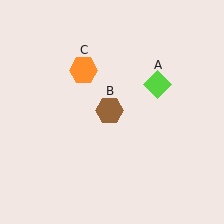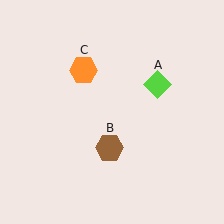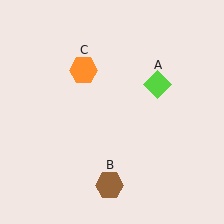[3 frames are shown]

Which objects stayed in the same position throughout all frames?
Lime diamond (object A) and orange hexagon (object C) remained stationary.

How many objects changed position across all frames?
1 object changed position: brown hexagon (object B).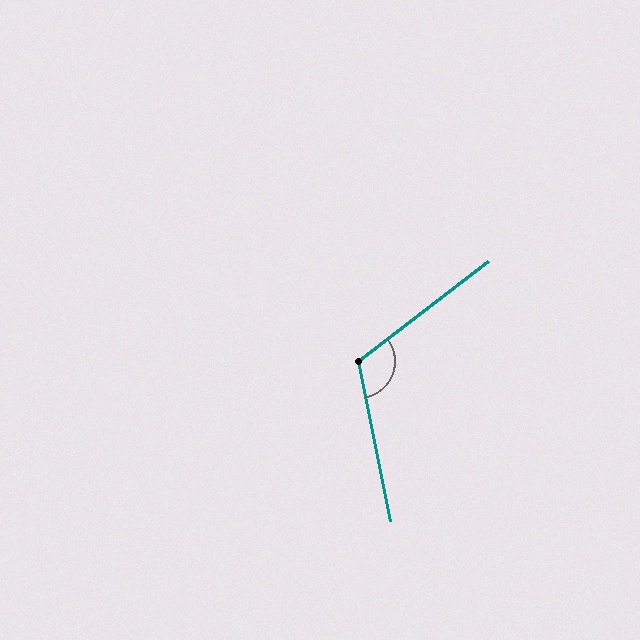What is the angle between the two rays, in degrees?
Approximately 116 degrees.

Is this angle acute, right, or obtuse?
It is obtuse.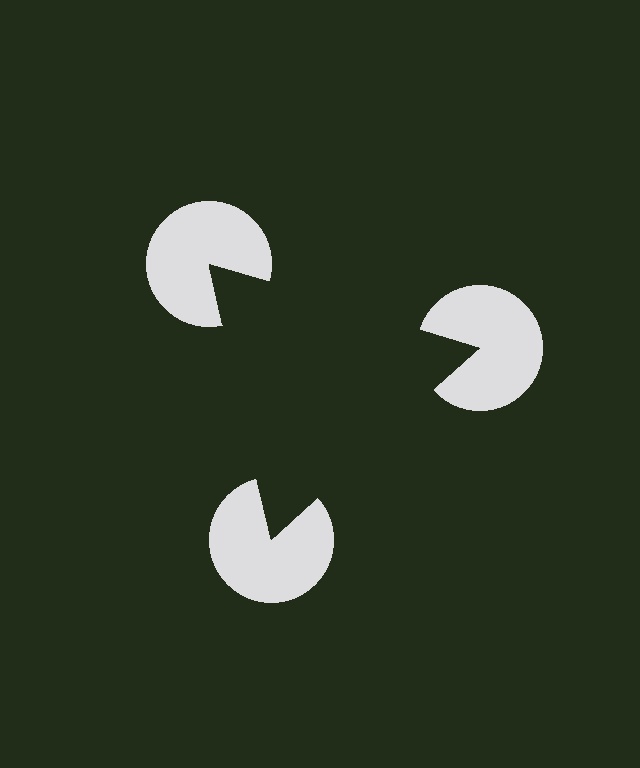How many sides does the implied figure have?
3 sides.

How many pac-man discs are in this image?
There are 3 — one at each vertex of the illusory triangle.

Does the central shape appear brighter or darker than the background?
It typically appears slightly darker than the background, even though no actual brightness change is drawn.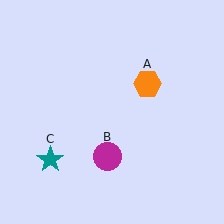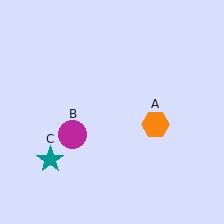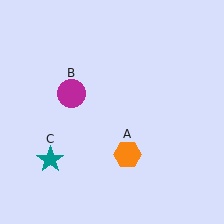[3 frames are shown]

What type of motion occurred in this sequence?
The orange hexagon (object A), magenta circle (object B) rotated clockwise around the center of the scene.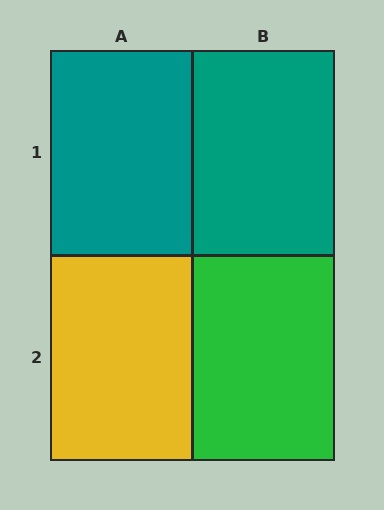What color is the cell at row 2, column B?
Green.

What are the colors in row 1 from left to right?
Teal, teal.